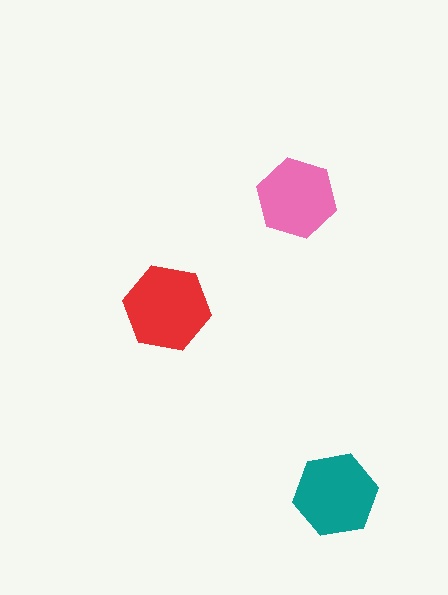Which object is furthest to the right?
The teal hexagon is rightmost.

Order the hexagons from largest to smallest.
the red one, the teal one, the pink one.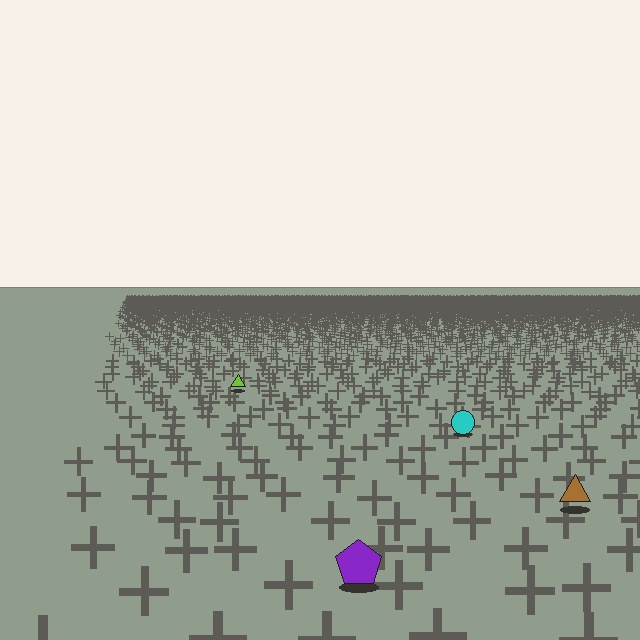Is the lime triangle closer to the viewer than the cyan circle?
No. The cyan circle is closer — you can tell from the texture gradient: the ground texture is coarser near it.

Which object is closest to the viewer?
The purple pentagon is closest. The texture marks near it are larger and more spread out.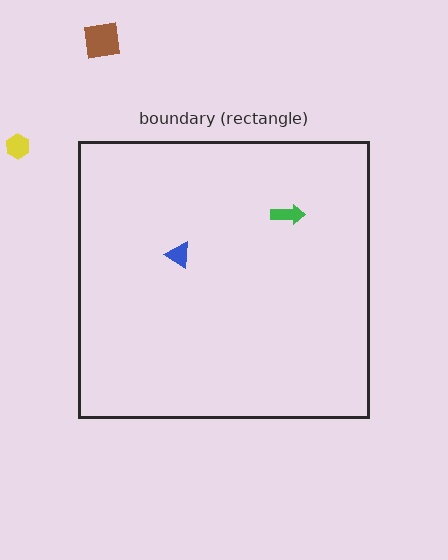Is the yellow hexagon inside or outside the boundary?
Outside.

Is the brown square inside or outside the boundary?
Outside.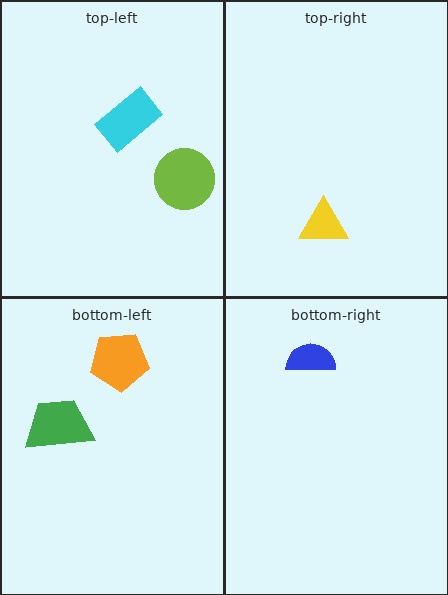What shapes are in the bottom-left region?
The green trapezoid, the orange pentagon.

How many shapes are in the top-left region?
2.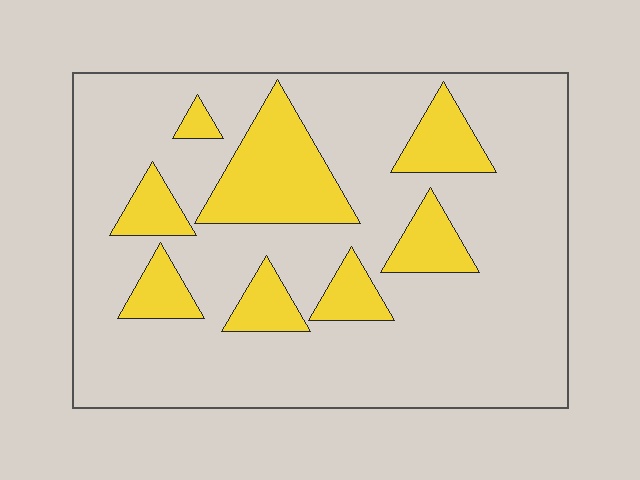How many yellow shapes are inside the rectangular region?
8.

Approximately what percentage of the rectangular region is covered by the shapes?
Approximately 20%.